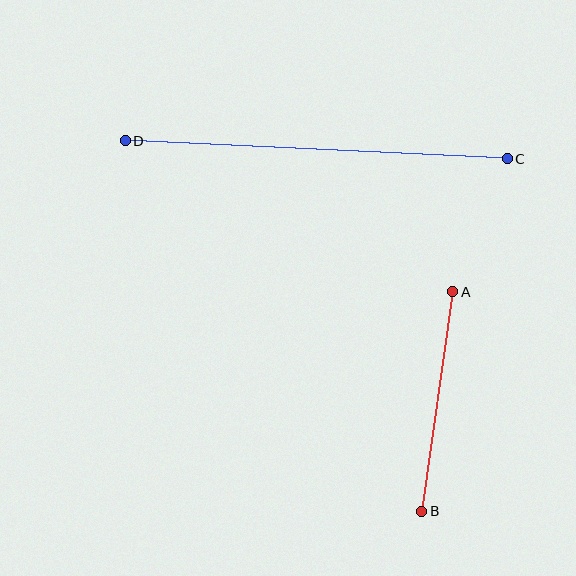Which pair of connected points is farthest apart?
Points C and D are farthest apart.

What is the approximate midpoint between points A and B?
The midpoint is at approximately (437, 401) pixels.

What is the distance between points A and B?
The distance is approximately 222 pixels.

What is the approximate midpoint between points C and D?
The midpoint is at approximately (316, 150) pixels.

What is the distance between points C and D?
The distance is approximately 382 pixels.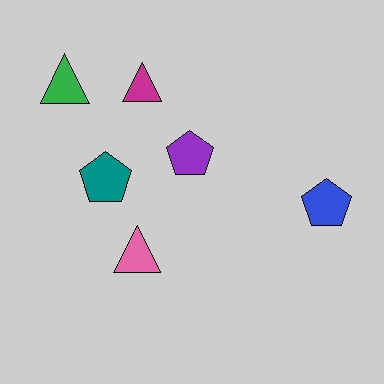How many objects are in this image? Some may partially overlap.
There are 6 objects.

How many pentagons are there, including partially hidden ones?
There are 3 pentagons.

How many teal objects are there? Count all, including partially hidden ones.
There is 1 teal object.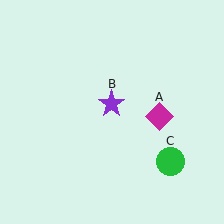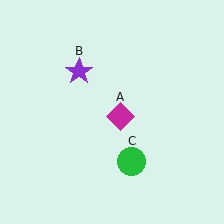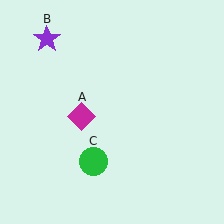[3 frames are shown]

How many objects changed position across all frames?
3 objects changed position: magenta diamond (object A), purple star (object B), green circle (object C).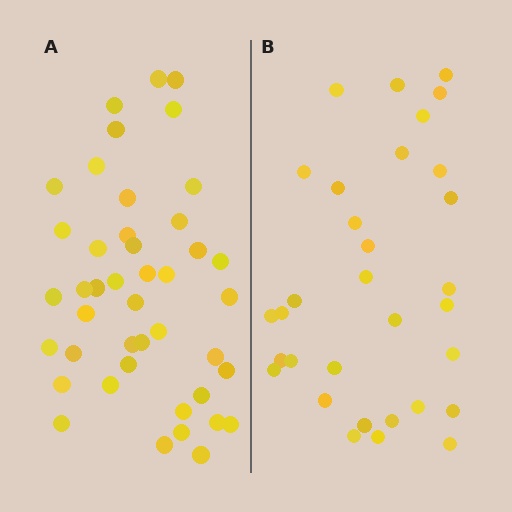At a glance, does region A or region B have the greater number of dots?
Region A (the left region) has more dots.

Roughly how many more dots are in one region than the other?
Region A has roughly 12 or so more dots than region B.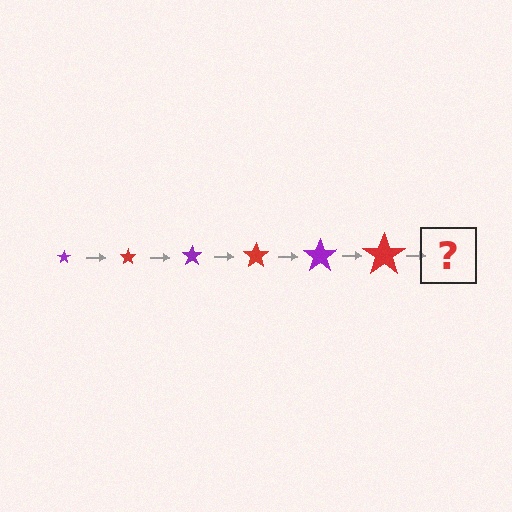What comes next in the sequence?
The next element should be a purple star, larger than the previous one.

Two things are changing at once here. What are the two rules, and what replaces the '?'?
The two rules are that the star grows larger each step and the color cycles through purple and red. The '?' should be a purple star, larger than the previous one.